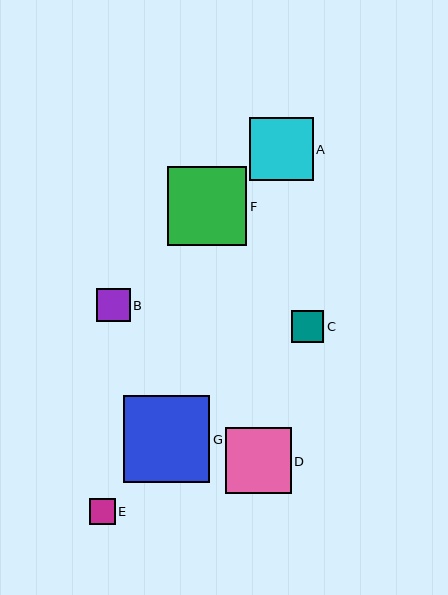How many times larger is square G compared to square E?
Square G is approximately 3.4 times the size of square E.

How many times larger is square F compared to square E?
Square F is approximately 3.1 times the size of square E.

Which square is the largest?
Square G is the largest with a size of approximately 87 pixels.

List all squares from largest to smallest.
From largest to smallest: G, F, D, A, B, C, E.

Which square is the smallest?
Square E is the smallest with a size of approximately 26 pixels.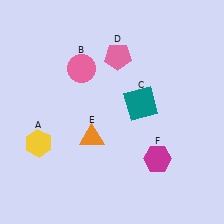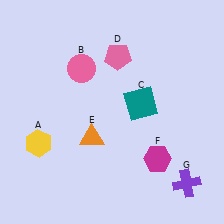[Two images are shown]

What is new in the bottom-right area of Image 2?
A purple cross (G) was added in the bottom-right area of Image 2.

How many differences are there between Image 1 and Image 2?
There is 1 difference between the two images.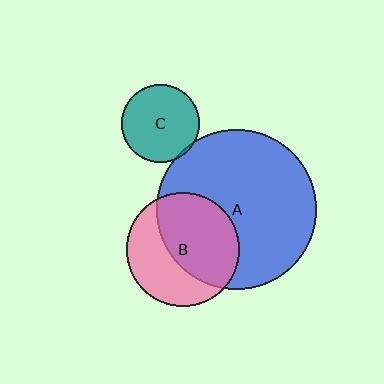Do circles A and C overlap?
Yes.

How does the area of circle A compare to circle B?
Approximately 2.0 times.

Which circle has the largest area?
Circle A (blue).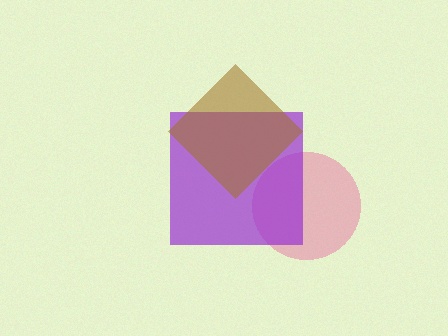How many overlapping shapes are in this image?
There are 3 overlapping shapes in the image.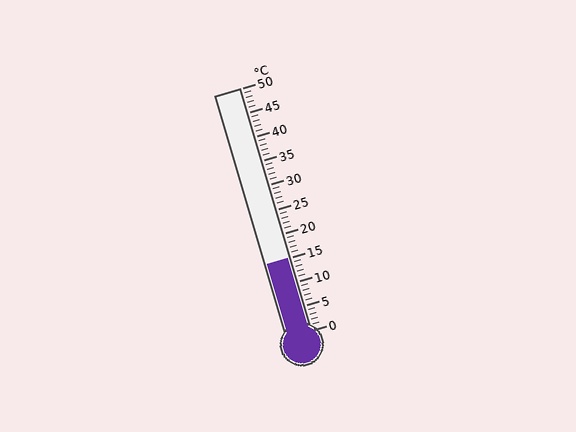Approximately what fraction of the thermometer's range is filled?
The thermometer is filled to approximately 30% of its range.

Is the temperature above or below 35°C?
The temperature is below 35°C.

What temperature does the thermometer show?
The thermometer shows approximately 15°C.